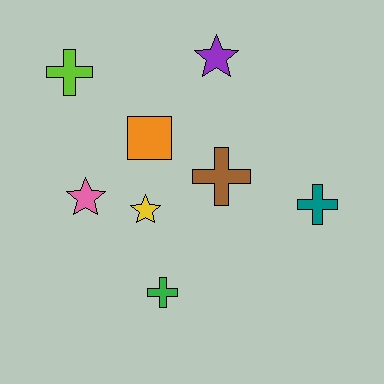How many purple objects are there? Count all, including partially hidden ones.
There is 1 purple object.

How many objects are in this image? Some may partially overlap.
There are 8 objects.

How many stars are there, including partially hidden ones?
There are 3 stars.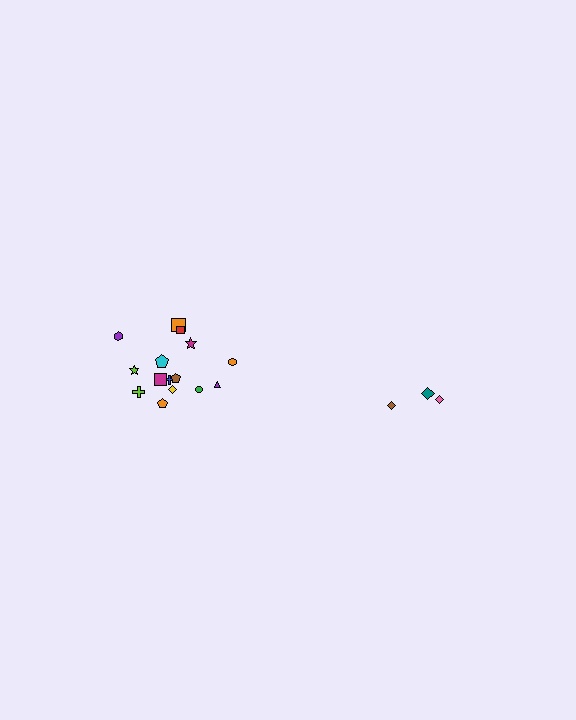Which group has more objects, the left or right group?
The left group.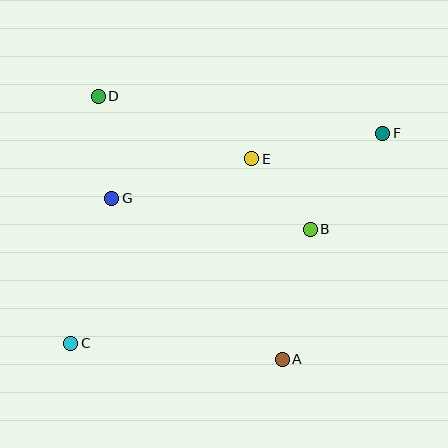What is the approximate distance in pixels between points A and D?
The distance between A and D is approximately 321 pixels.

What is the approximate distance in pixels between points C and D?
The distance between C and D is approximately 249 pixels.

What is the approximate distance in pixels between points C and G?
The distance between C and G is approximately 151 pixels.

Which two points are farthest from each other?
Points C and F are farthest from each other.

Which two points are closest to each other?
Points B and E are closest to each other.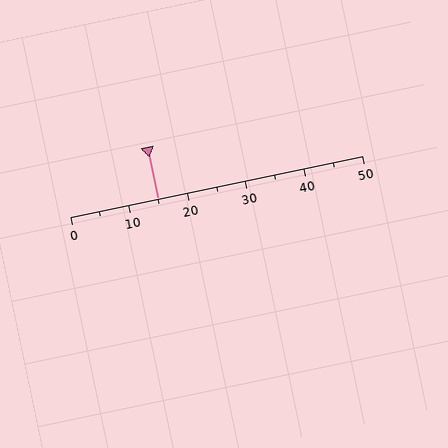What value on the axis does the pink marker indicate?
The marker indicates approximately 15.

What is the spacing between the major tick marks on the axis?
The major ticks are spaced 10 apart.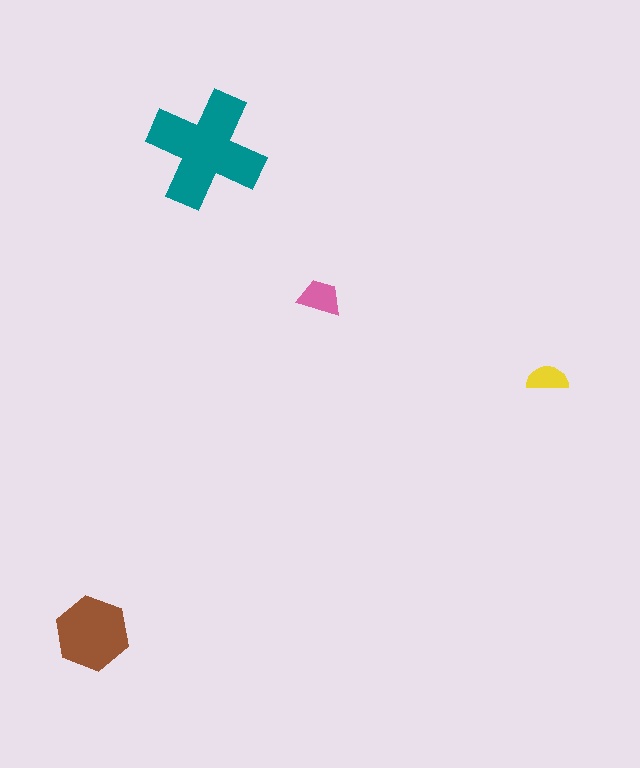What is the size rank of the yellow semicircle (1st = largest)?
4th.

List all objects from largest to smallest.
The teal cross, the brown hexagon, the pink trapezoid, the yellow semicircle.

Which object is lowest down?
The brown hexagon is bottommost.